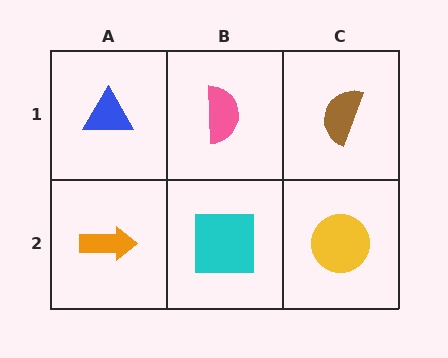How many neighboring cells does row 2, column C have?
2.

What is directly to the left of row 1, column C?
A pink semicircle.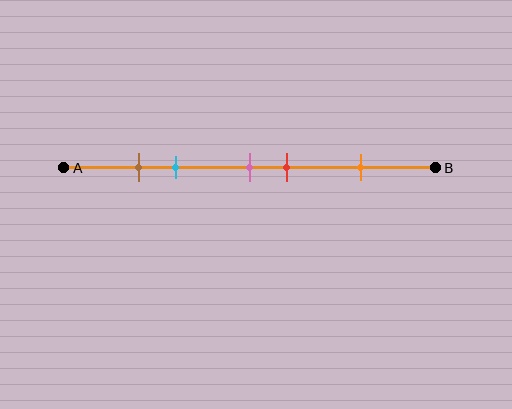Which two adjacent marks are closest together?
The brown and cyan marks are the closest adjacent pair.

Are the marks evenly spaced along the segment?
No, the marks are not evenly spaced.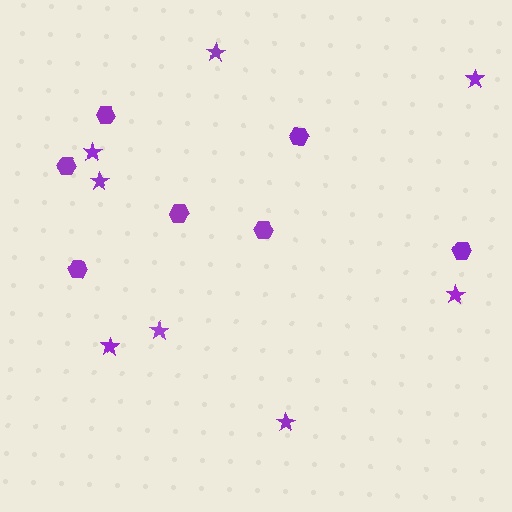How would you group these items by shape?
There are 2 groups: one group of stars (8) and one group of hexagons (7).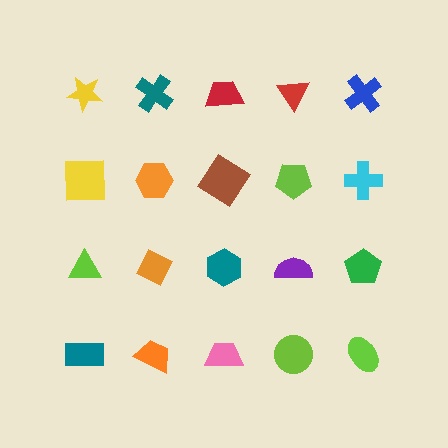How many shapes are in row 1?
5 shapes.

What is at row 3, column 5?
A green pentagon.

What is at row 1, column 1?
A yellow star.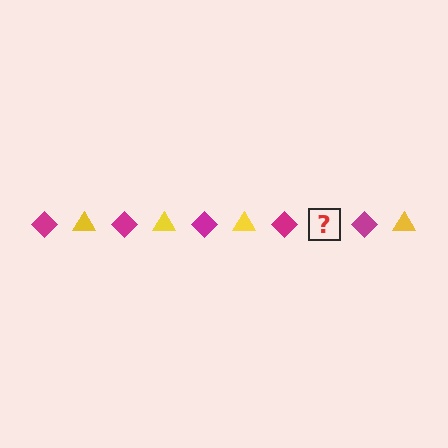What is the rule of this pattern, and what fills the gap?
The rule is that the pattern alternates between magenta diamond and yellow triangle. The gap should be filled with a yellow triangle.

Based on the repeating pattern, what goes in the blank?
The blank should be a yellow triangle.